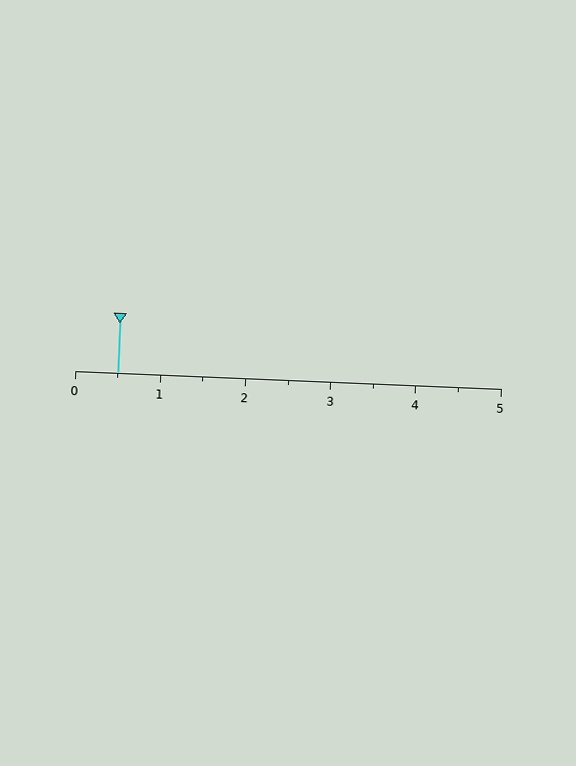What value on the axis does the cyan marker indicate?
The marker indicates approximately 0.5.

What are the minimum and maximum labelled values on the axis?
The axis runs from 0 to 5.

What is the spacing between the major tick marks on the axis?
The major ticks are spaced 1 apart.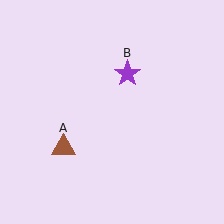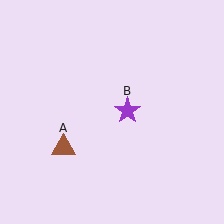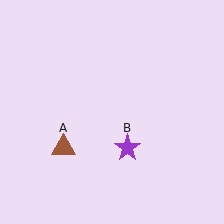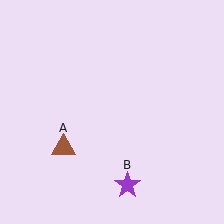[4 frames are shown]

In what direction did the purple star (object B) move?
The purple star (object B) moved down.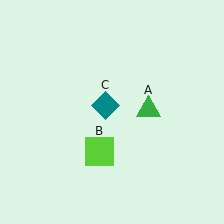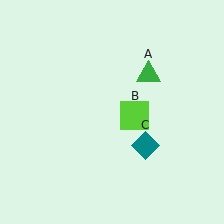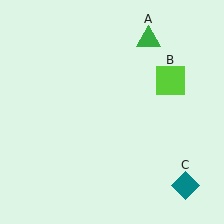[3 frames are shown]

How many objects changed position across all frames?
3 objects changed position: green triangle (object A), lime square (object B), teal diamond (object C).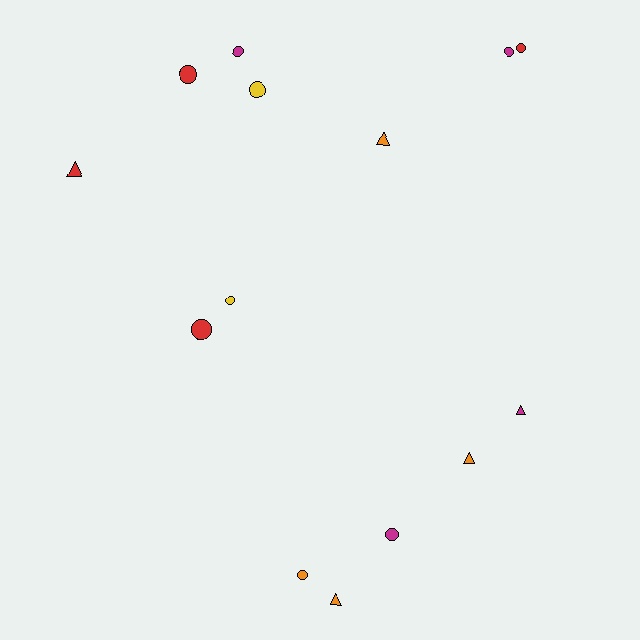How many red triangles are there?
There is 1 red triangle.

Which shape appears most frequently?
Circle, with 9 objects.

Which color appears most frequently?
Red, with 4 objects.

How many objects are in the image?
There are 14 objects.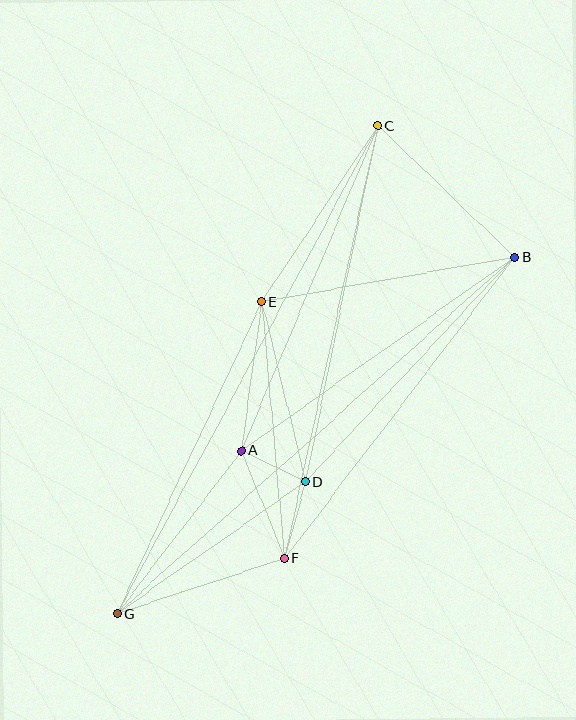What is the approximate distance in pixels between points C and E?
The distance between C and E is approximately 211 pixels.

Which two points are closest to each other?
Points A and D are closest to each other.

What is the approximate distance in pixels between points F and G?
The distance between F and G is approximately 177 pixels.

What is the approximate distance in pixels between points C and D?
The distance between C and D is approximately 363 pixels.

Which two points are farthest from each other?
Points C and G are farthest from each other.